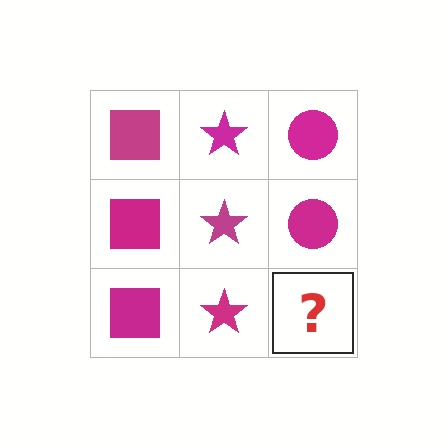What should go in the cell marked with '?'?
The missing cell should contain a magenta circle.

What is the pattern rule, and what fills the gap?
The rule is that each column has a consistent shape. The gap should be filled with a magenta circle.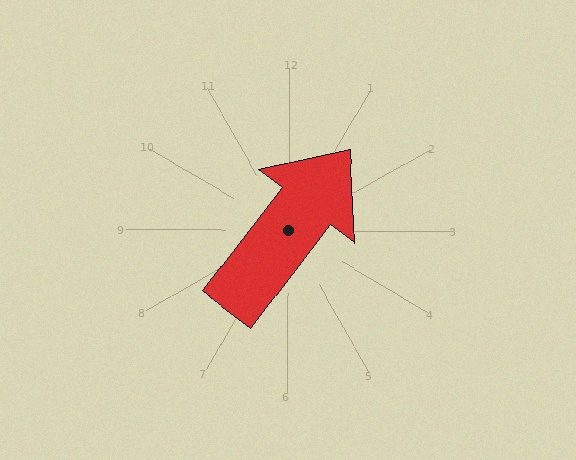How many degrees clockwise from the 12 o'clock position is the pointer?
Approximately 37 degrees.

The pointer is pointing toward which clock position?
Roughly 1 o'clock.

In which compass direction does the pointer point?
Northeast.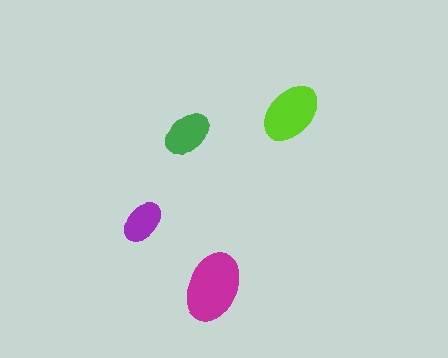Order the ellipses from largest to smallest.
the magenta one, the lime one, the green one, the purple one.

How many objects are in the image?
There are 4 objects in the image.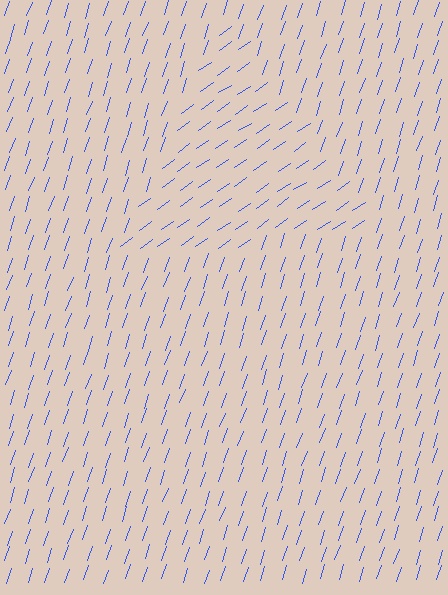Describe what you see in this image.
The image is filled with small blue line segments. A triangle region in the image has lines oriented differently from the surrounding lines, creating a visible texture boundary.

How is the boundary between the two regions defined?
The boundary is defined purely by a change in line orientation (approximately 37 degrees difference). All lines are the same color and thickness.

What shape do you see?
I see a triangle.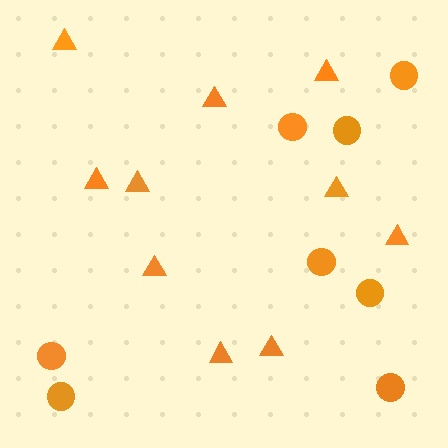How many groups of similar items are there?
There are 2 groups: one group of triangles (10) and one group of circles (8).